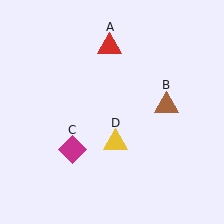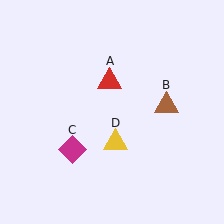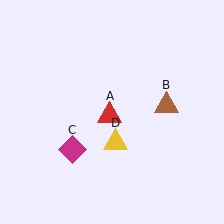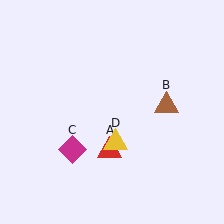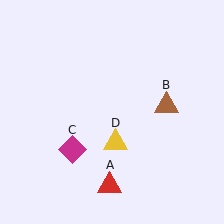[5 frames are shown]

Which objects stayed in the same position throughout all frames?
Brown triangle (object B) and magenta diamond (object C) and yellow triangle (object D) remained stationary.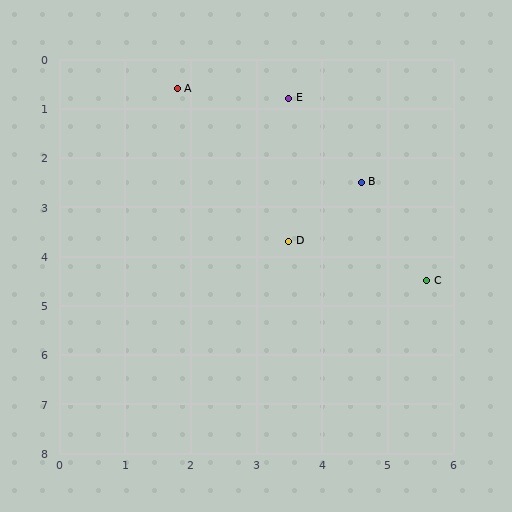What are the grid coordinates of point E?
Point E is at approximately (3.5, 0.8).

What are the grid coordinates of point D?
Point D is at approximately (3.5, 3.7).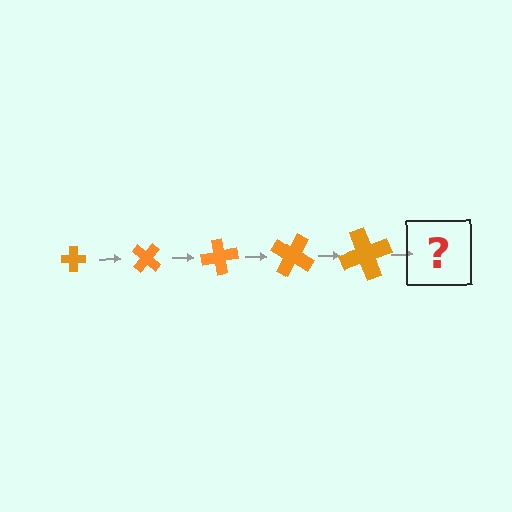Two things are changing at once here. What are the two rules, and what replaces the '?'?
The two rules are that the cross grows larger each step and it rotates 40 degrees each step. The '?' should be a cross, larger than the previous one and rotated 200 degrees from the start.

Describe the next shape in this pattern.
It should be a cross, larger than the previous one and rotated 200 degrees from the start.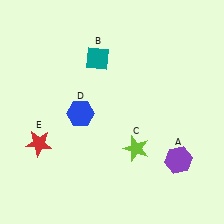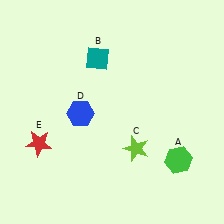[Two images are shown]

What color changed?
The hexagon (A) changed from purple in Image 1 to green in Image 2.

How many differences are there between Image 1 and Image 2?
There is 1 difference between the two images.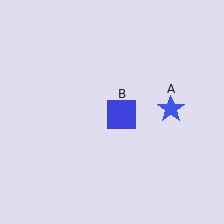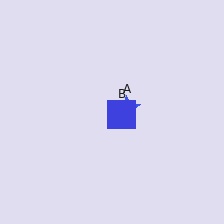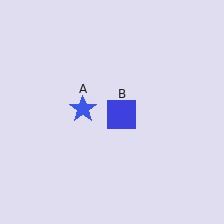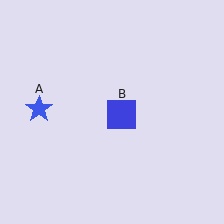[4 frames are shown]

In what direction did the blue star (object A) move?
The blue star (object A) moved left.